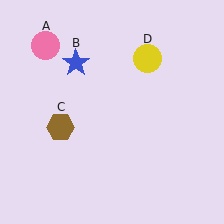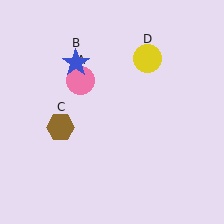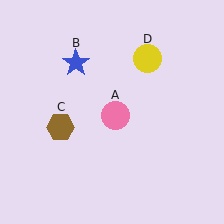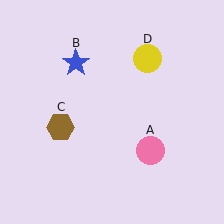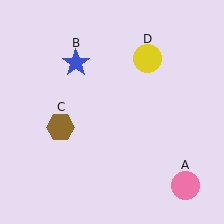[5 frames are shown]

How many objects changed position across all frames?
1 object changed position: pink circle (object A).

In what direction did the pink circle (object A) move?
The pink circle (object A) moved down and to the right.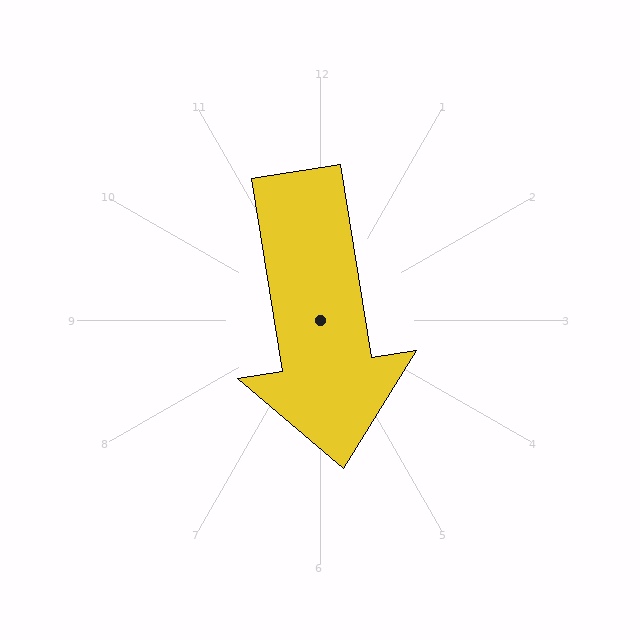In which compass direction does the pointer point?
South.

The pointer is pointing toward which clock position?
Roughly 6 o'clock.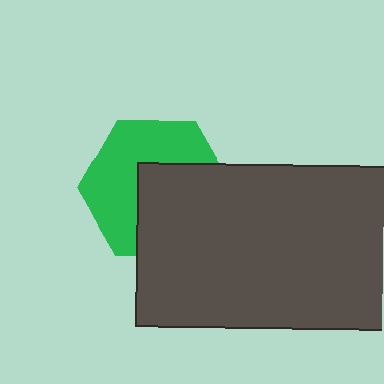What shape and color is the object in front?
The object in front is a dark gray rectangle.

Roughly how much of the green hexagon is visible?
About half of it is visible (roughly 53%).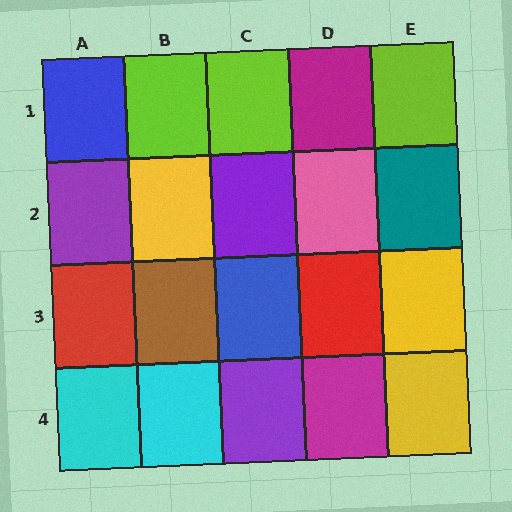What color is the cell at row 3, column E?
Yellow.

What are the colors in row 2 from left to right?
Purple, yellow, purple, pink, teal.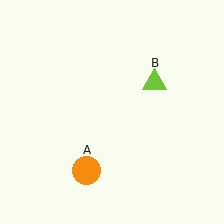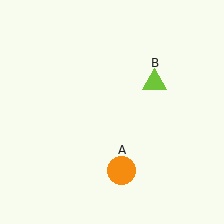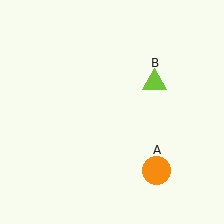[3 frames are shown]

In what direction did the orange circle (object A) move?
The orange circle (object A) moved right.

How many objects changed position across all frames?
1 object changed position: orange circle (object A).